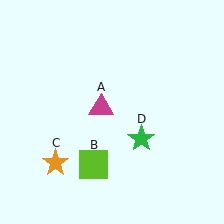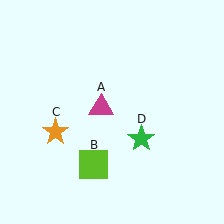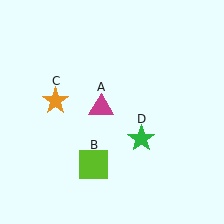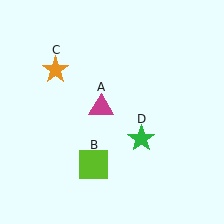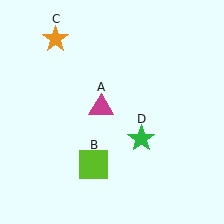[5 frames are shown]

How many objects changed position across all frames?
1 object changed position: orange star (object C).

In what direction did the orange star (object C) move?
The orange star (object C) moved up.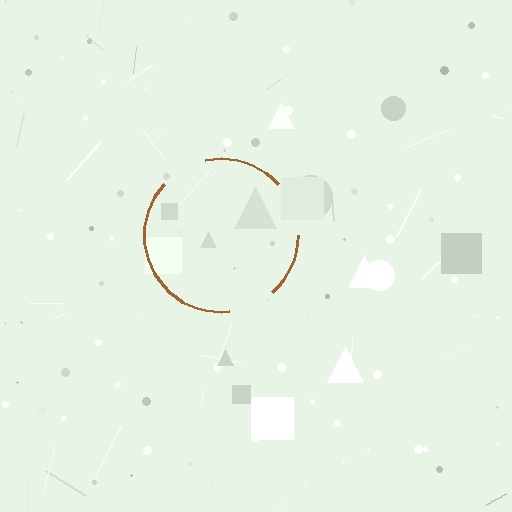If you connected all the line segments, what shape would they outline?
They would outline a circle.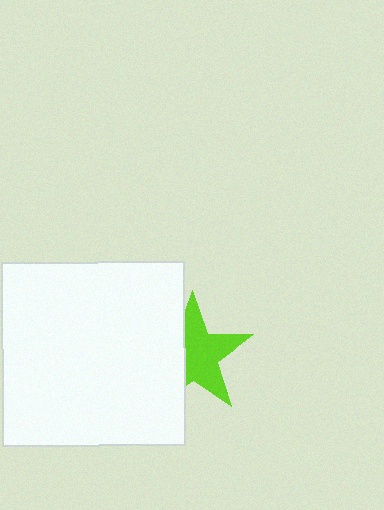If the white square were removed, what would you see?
You would see the complete lime star.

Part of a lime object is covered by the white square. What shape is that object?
It is a star.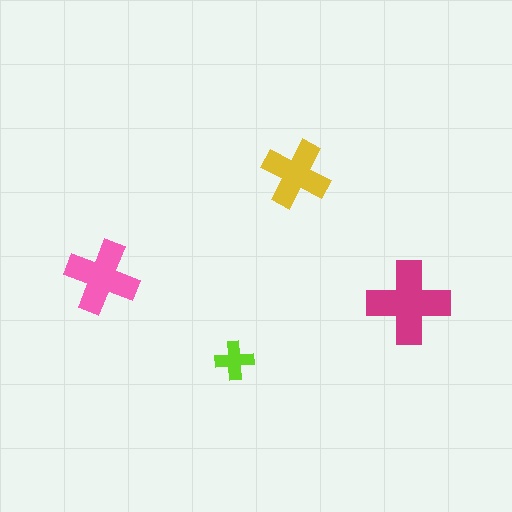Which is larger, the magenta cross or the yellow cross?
The magenta one.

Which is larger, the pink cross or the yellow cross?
The pink one.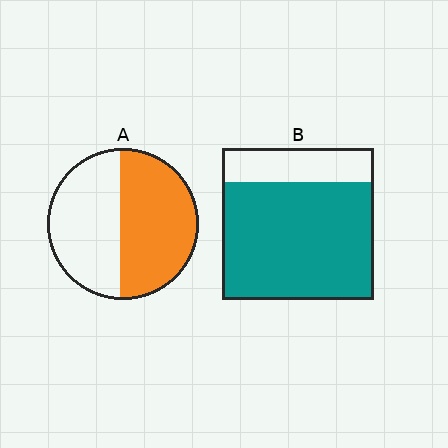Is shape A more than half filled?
Roughly half.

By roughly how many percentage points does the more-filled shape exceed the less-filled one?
By roughly 25 percentage points (B over A).